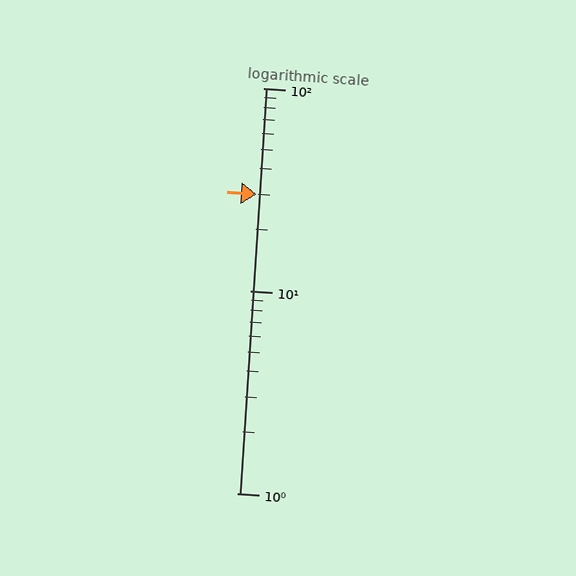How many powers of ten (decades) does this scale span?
The scale spans 2 decades, from 1 to 100.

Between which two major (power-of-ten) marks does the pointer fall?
The pointer is between 10 and 100.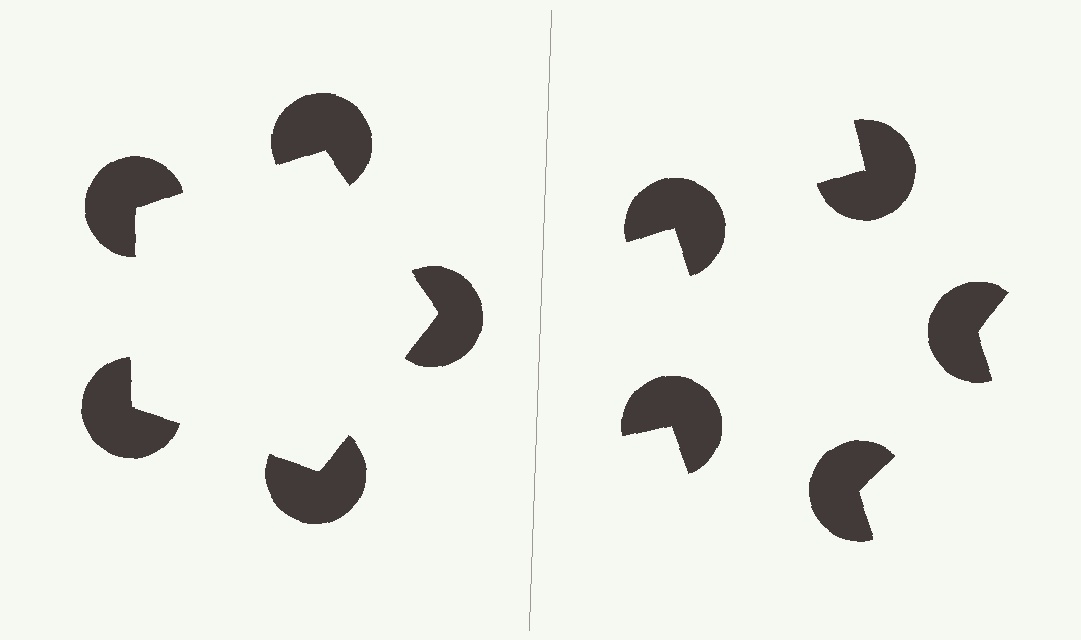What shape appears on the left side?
An illusory pentagon.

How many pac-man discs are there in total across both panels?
10 — 5 on each side.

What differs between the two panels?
The pac-man discs are positioned identically on both sides; only the wedge orientations differ. On the left they align to a pentagon; on the right they are misaligned.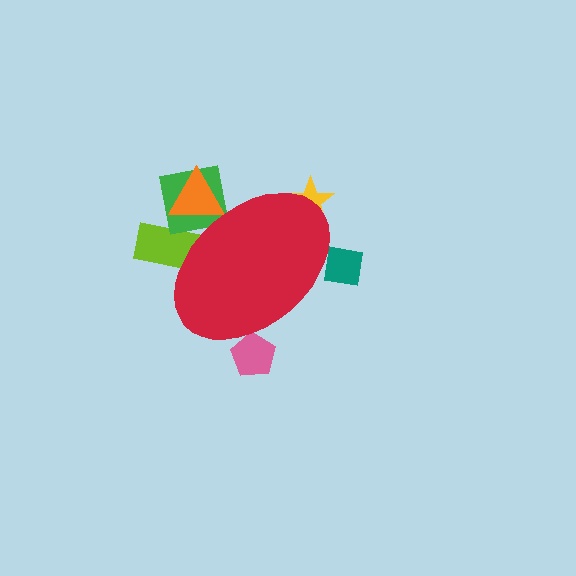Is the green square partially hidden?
Yes, the green square is partially hidden behind the red ellipse.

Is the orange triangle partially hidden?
Yes, the orange triangle is partially hidden behind the red ellipse.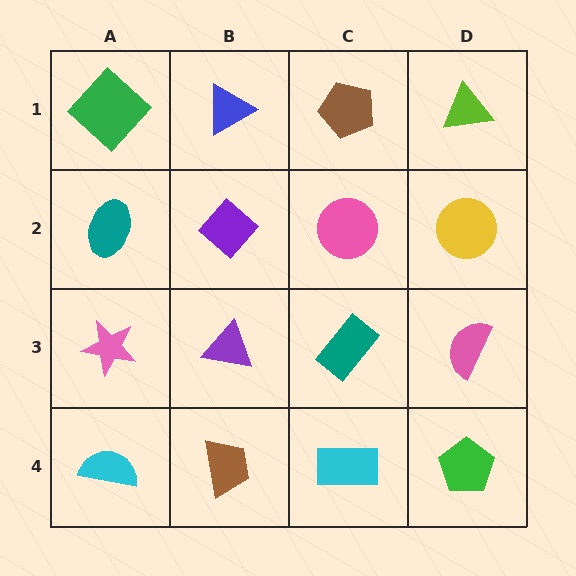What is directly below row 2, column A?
A pink star.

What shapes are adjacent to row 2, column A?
A green diamond (row 1, column A), a pink star (row 3, column A), a purple diamond (row 2, column B).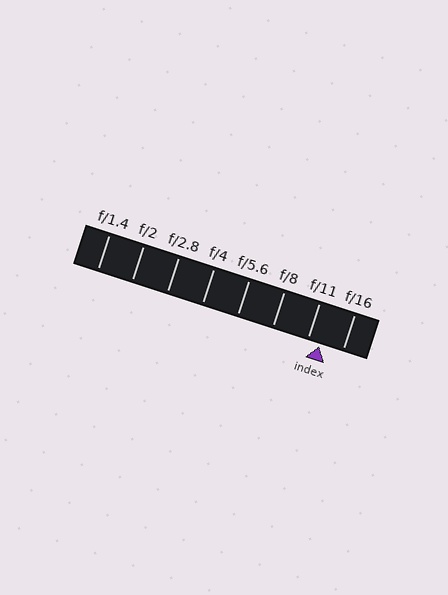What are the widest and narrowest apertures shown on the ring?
The widest aperture shown is f/1.4 and the narrowest is f/16.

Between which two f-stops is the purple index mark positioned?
The index mark is between f/11 and f/16.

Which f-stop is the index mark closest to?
The index mark is closest to f/11.